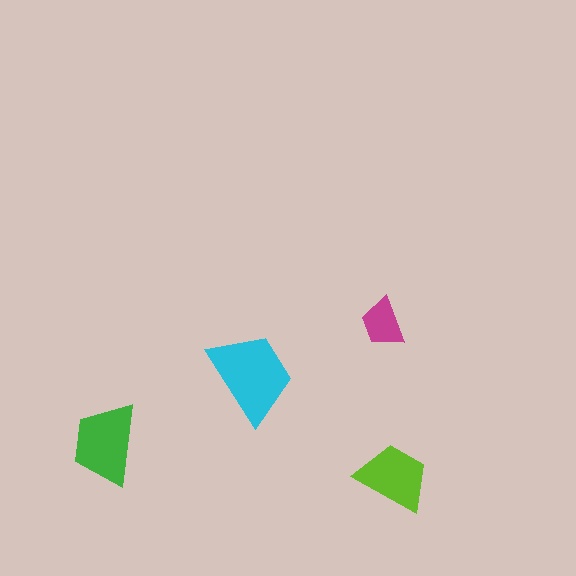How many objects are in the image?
There are 4 objects in the image.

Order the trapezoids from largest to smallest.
the cyan one, the green one, the lime one, the magenta one.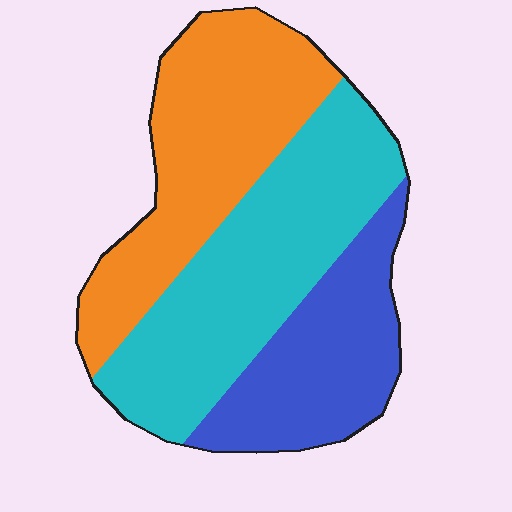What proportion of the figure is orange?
Orange covers 35% of the figure.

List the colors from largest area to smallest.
From largest to smallest: cyan, orange, blue.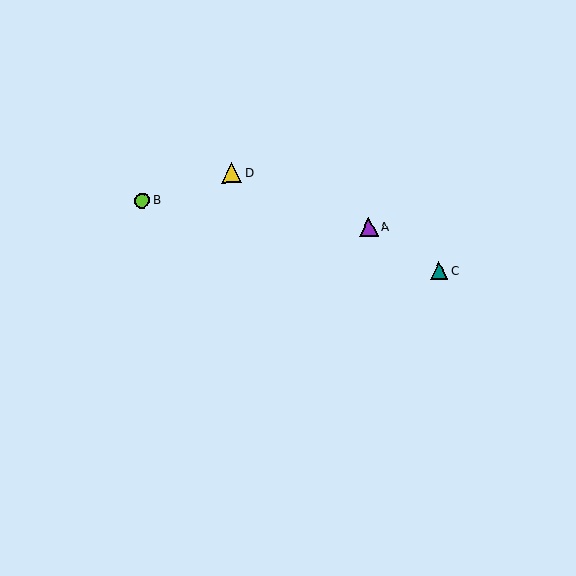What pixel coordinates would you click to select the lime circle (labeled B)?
Click at (142, 200) to select the lime circle B.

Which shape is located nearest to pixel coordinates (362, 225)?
The purple triangle (labeled A) at (369, 227) is nearest to that location.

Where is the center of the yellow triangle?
The center of the yellow triangle is at (232, 173).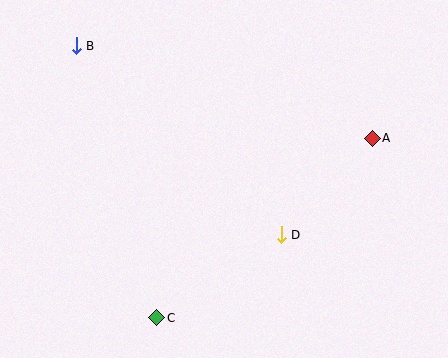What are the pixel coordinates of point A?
Point A is at (373, 138).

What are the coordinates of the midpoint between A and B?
The midpoint between A and B is at (224, 92).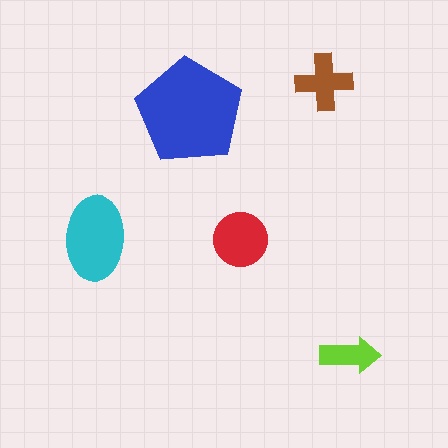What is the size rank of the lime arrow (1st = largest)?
5th.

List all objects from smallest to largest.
The lime arrow, the brown cross, the red circle, the cyan ellipse, the blue pentagon.